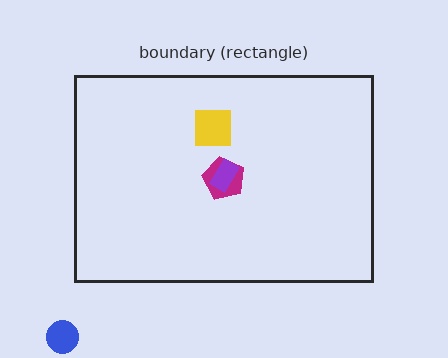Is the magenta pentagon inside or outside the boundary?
Inside.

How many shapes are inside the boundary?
3 inside, 1 outside.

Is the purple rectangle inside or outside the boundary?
Inside.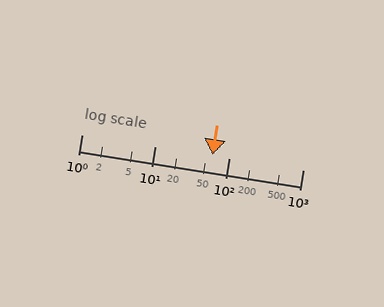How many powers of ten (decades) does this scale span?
The scale spans 3 decades, from 1 to 1000.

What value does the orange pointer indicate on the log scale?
The pointer indicates approximately 60.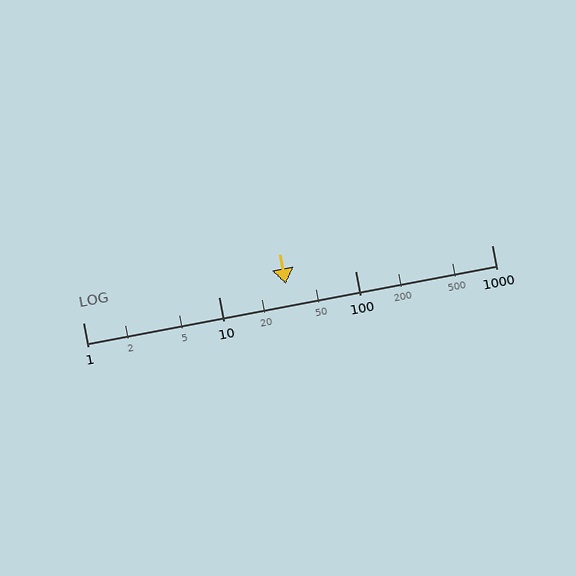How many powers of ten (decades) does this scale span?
The scale spans 3 decades, from 1 to 1000.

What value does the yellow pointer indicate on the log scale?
The pointer indicates approximately 31.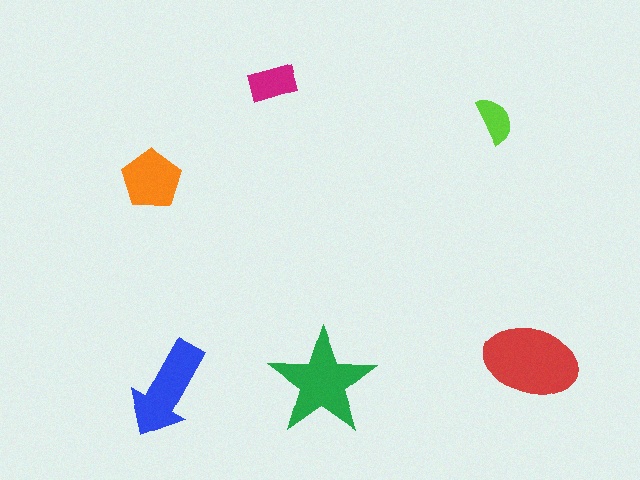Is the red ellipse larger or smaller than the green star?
Larger.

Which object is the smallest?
The lime semicircle.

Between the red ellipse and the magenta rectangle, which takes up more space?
The red ellipse.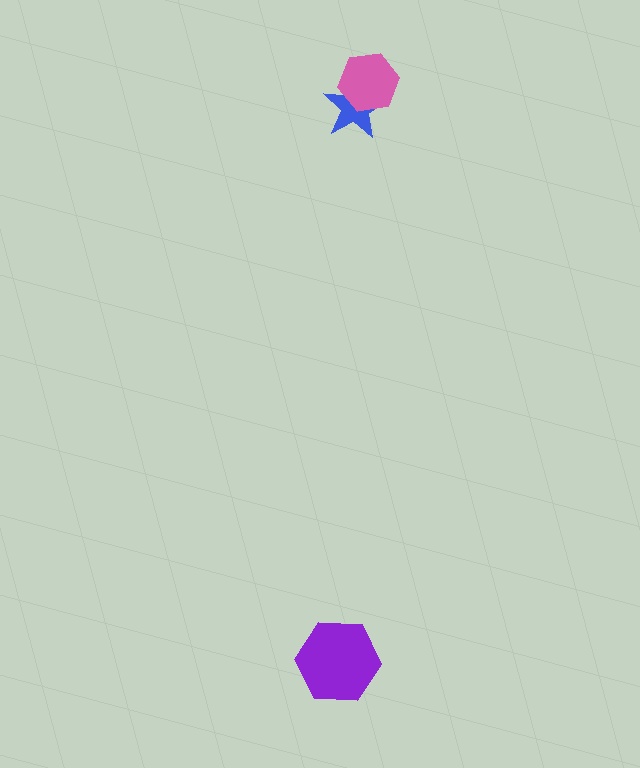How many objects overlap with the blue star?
1 object overlaps with the blue star.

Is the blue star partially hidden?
Yes, it is partially covered by another shape.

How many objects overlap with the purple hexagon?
0 objects overlap with the purple hexagon.